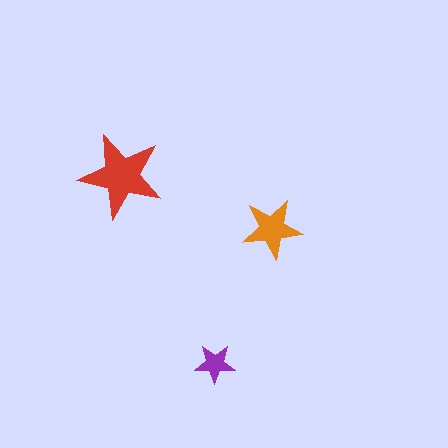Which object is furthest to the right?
The orange star is rightmost.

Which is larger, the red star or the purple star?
The red one.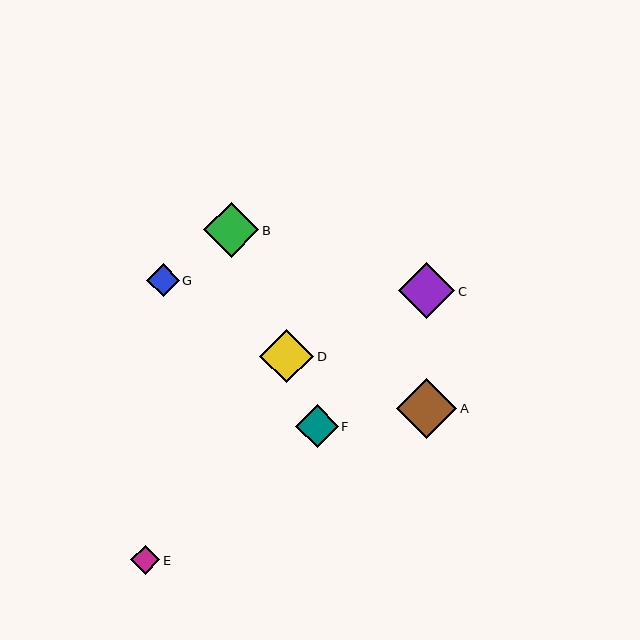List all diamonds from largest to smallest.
From largest to smallest: A, C, B, D, F, G, E.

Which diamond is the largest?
Diamond A is the largest with a size of approximately 61 pixels.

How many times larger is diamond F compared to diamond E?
Diamond F is approximately 1.5 times the size of diamond E.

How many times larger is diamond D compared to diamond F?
Diamond D is approximately 1.3 times the size of diamond F.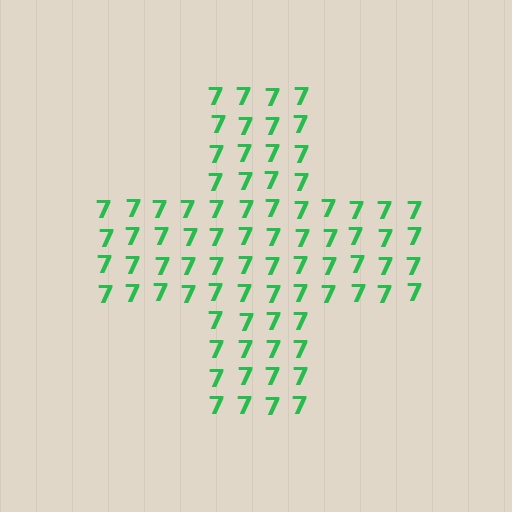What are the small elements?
The small elements are digit 7's.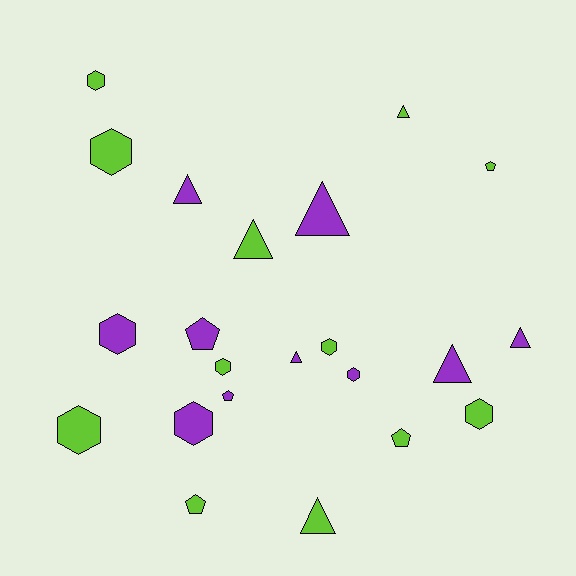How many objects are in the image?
There are 22 objects.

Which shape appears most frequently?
Hexagon, with 9 objects.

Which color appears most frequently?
Lime, with 12 objects.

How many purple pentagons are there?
There are 2 purple pentagons.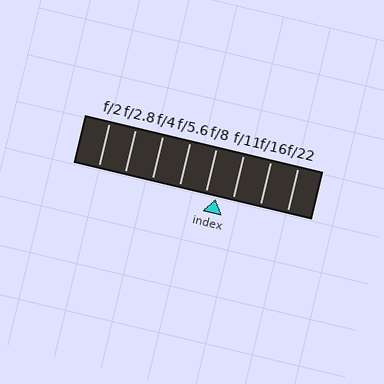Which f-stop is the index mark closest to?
The index mark is closest to f/8.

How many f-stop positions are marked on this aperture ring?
There are 8 f-stop positions marked.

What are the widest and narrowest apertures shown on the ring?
The widest aperture shown is f/2 and the narrowest is f/22.